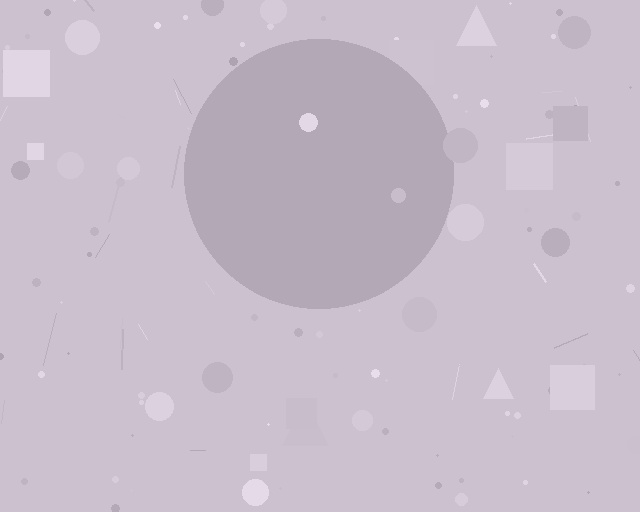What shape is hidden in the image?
A circle is hidden in the image.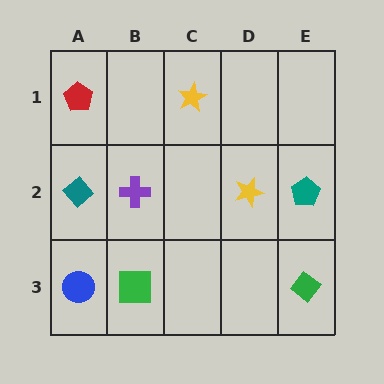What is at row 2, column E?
A teal pentagon.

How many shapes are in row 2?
4 shapes.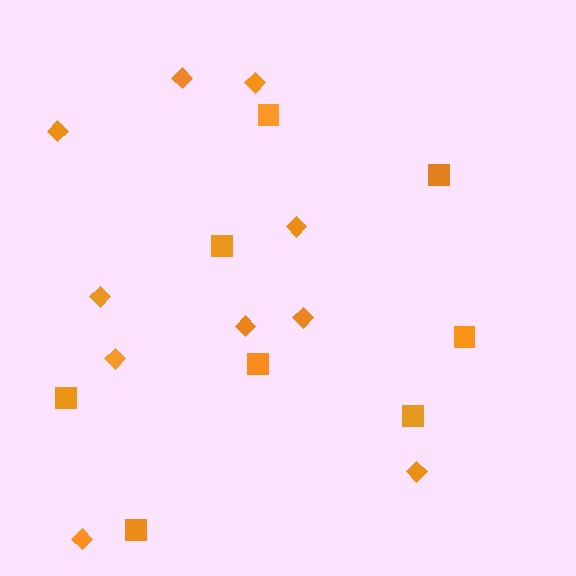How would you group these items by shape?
There are 2 groups: one group of squares (8) and one group of diamonds (10).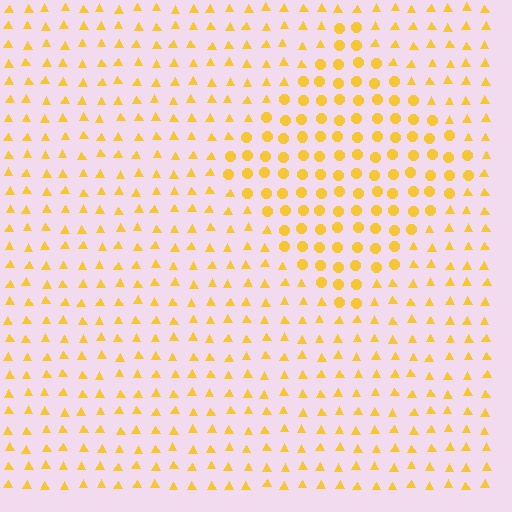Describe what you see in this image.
The image is filled with small yellow elements arranged in a uniform grid. A diamond-shaped region contains circles, while the surrounding area contains triangles. The boundary is defined purely by the change in element shape.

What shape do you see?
I see a diamond.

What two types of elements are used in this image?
The image uses circles inside the diamond region and triangles outside it.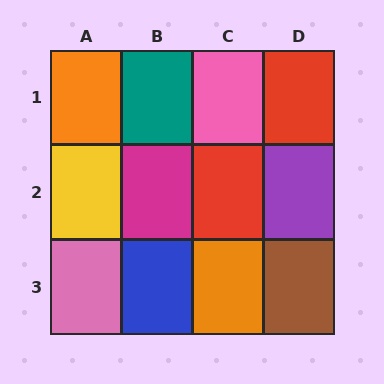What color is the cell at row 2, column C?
Red.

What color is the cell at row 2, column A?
Yellow.